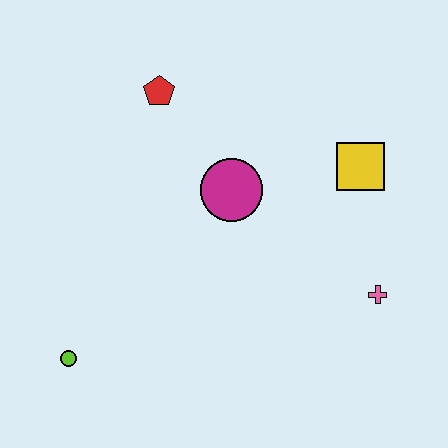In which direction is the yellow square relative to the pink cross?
The yellow square is above the pink cross.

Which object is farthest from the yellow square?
The lime circle is farthest from the yellow square.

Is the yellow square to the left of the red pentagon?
No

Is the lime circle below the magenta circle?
Yes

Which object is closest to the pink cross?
The yellow square is closest to the pink cross.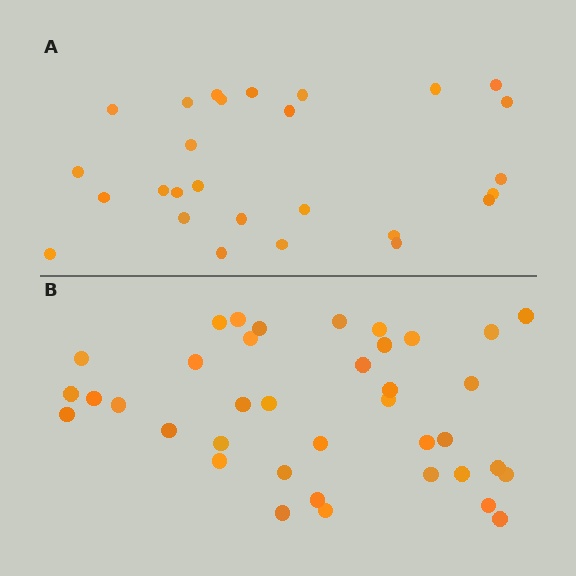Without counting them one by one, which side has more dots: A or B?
Region B (the bottom region) has more dots.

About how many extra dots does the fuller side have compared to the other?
Region B has roughly 12 or so more dots than region A.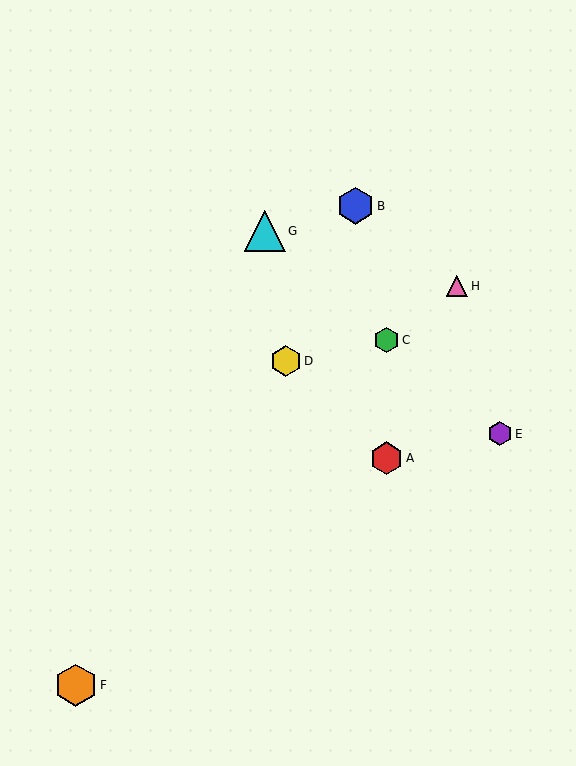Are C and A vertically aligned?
Yes, both are at x≈386.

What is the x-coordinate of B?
Object B is at x≈356.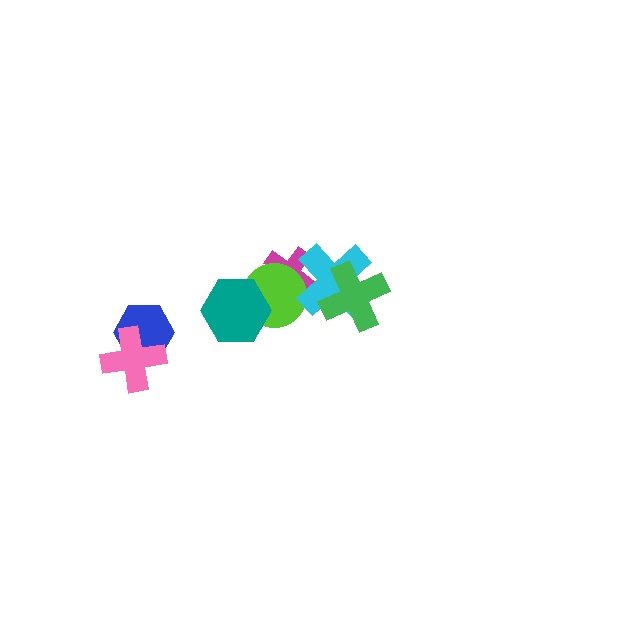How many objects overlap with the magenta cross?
2 objects overlap with the magenta cross.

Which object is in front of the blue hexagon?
The pink cross is in front of the blue hexagon.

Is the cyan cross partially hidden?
Yes, it is partially covered by another shape.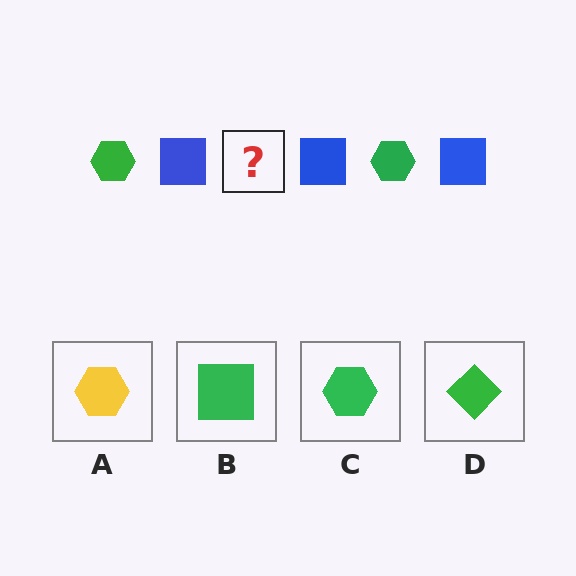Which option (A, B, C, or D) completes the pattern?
C.